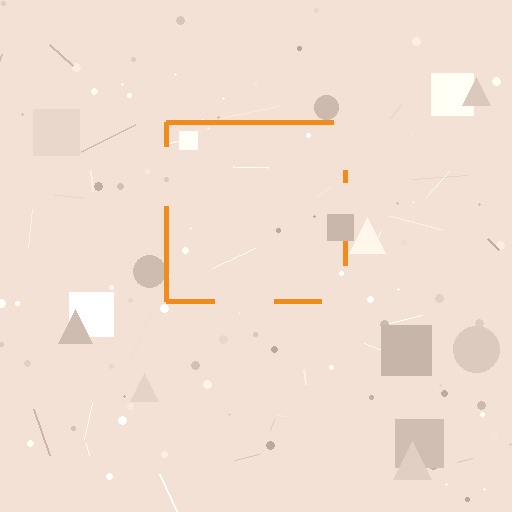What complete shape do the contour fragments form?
The contour fragments form a square.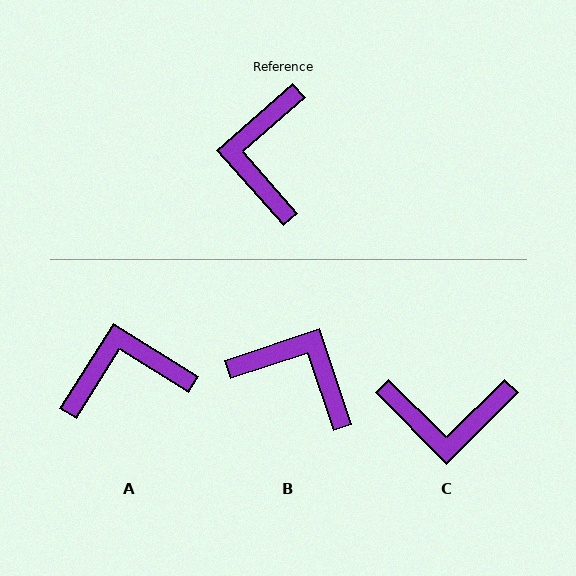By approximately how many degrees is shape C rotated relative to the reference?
Approximately 94 degrees counter-clockwise.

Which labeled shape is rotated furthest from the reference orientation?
B, about 113 degrees away.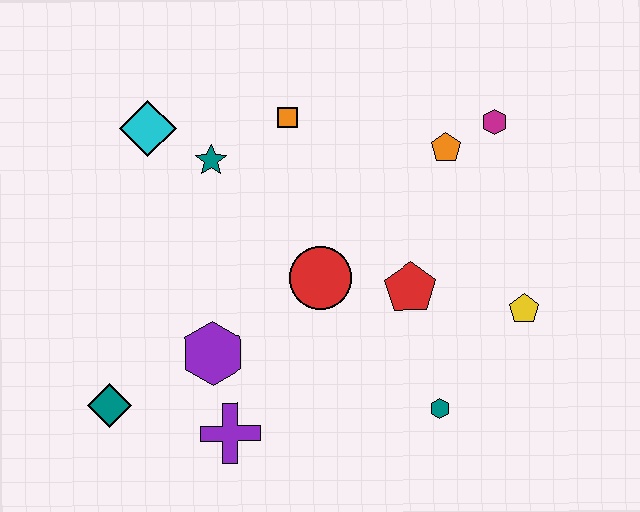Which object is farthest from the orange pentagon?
The teal diamond is farthest from the orange pentagon.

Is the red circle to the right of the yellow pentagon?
No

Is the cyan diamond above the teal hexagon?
Yes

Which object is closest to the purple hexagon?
The purple cross is closest to the purple hexagon.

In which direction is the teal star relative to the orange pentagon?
The teal star is to the left of the orange pentagon.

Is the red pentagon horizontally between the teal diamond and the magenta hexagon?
Yes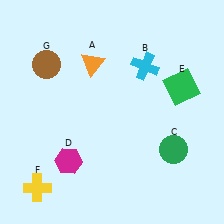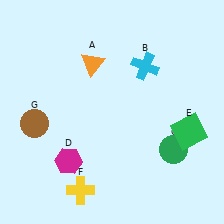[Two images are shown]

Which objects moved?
The objects that moved are: the green square (E), the yellow cross (F), the brown circle (G).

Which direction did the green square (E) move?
The green square (E) moved down.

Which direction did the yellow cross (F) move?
The yellow cross (F) moved right.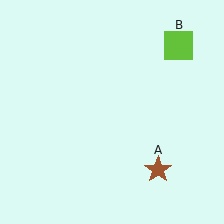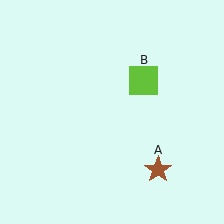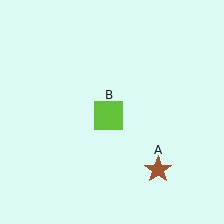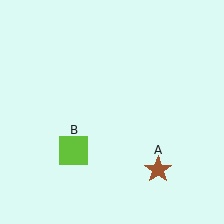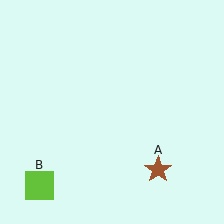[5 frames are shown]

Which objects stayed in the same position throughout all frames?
Brown star (object A) remained stationary.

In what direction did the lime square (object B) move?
The lime square (object B) moved down and to the left.